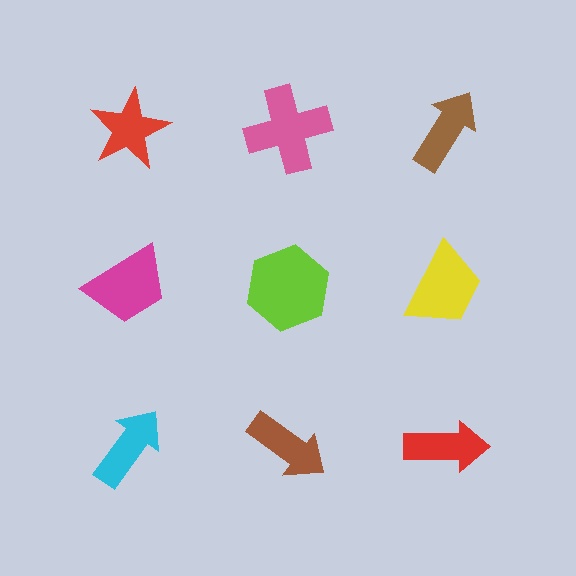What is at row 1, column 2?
A pink cross.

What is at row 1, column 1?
A red star.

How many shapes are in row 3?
3 shapes.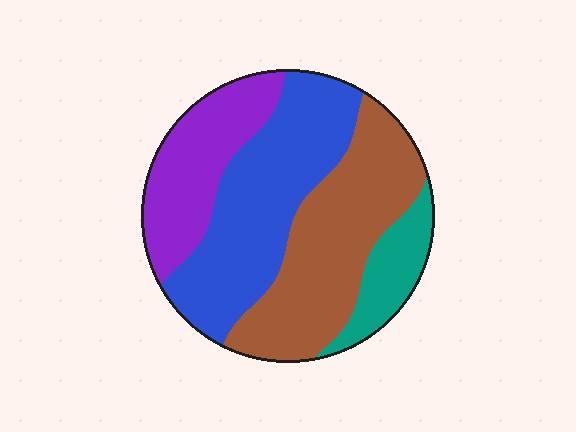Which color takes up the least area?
Teal, at roughly 10%.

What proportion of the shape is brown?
Brown covers roughly 35% of the shape.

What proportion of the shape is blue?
Blue takes up about one third (1/3) of the shape.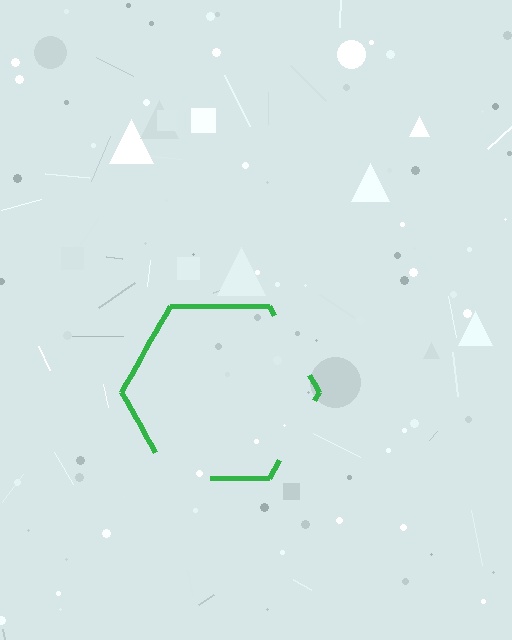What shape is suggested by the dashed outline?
The dashed outline suggests a hexagon.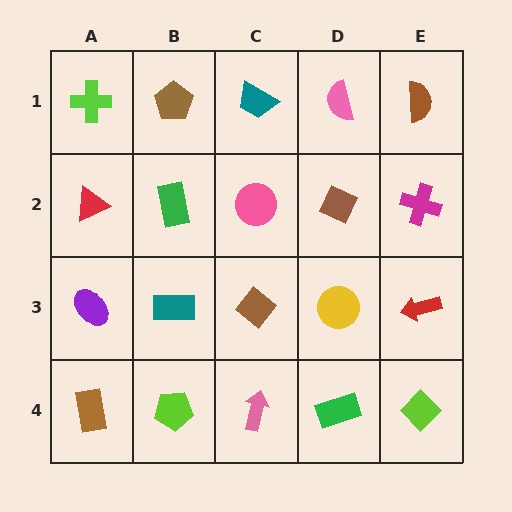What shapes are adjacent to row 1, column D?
A brown diamond (row 2, column D), a teal trapezoid (row 1, column C), a brown semicircle (row 1, column E).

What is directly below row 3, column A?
A brown rectangle.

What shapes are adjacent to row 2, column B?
A brown pentagon (row 1, column B), a teal rectangle (row 3, column B), a red triangle (row 2, column A), a pink circle (row 2, column C).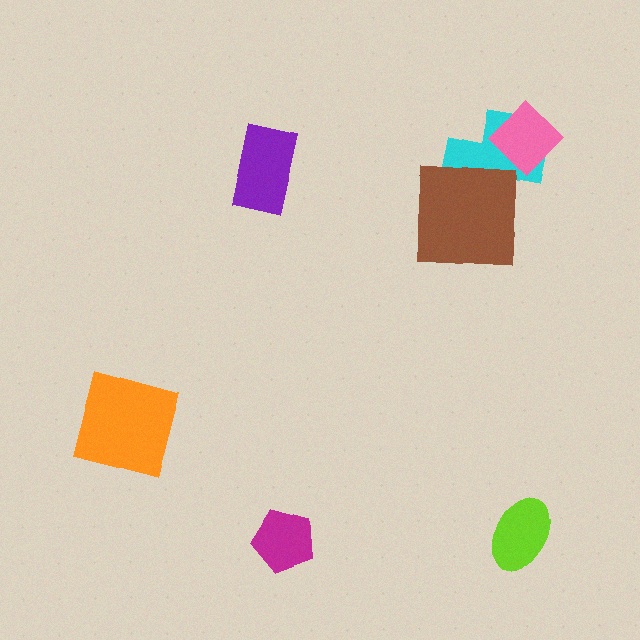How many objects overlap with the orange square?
0 objects overlap with the orange square.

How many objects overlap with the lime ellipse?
0 objects overlap with the lime ellipse.